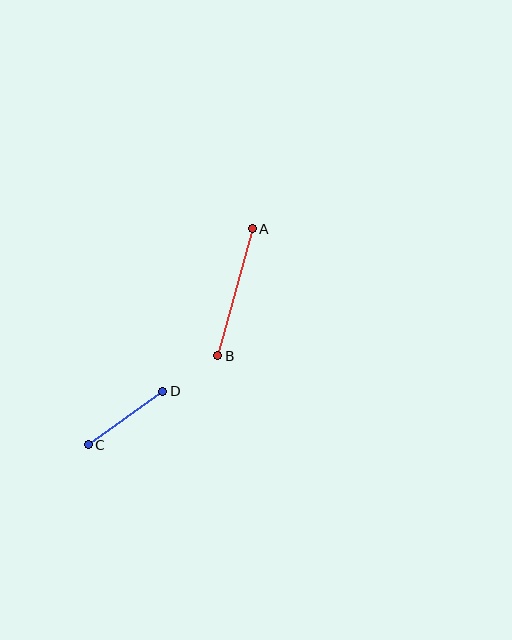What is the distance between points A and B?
The distance is approximately 132 pixels.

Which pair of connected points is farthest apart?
Points A and B are farthest apart.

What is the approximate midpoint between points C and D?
The midpoint is at approximately (126, 418) pixels.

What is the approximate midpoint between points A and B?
The midpoint is at approximately (235, 292) pixels.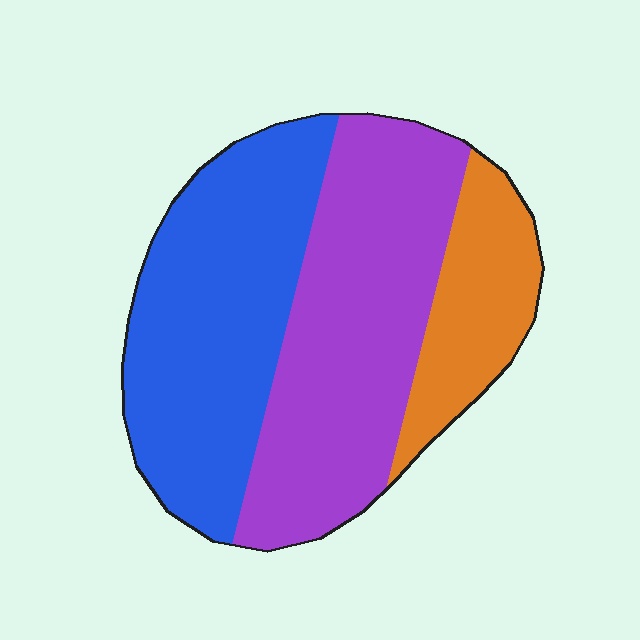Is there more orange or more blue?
Blue.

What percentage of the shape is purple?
Purple takes up about two fifths (2/5) of the shape.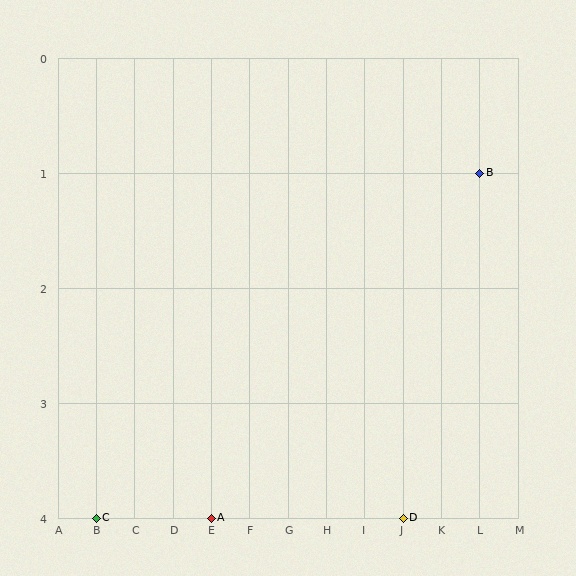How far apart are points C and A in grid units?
Points C and A are 3 columns apart.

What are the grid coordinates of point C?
Point C is at grid coordinates (B, 4).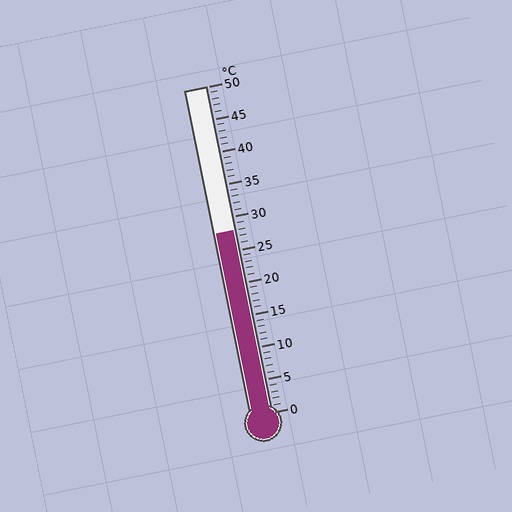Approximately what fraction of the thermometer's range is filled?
The thermometer is filled to approximately 55% of its range.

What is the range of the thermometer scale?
The thermometer scale ranges from 0°C to 50°C.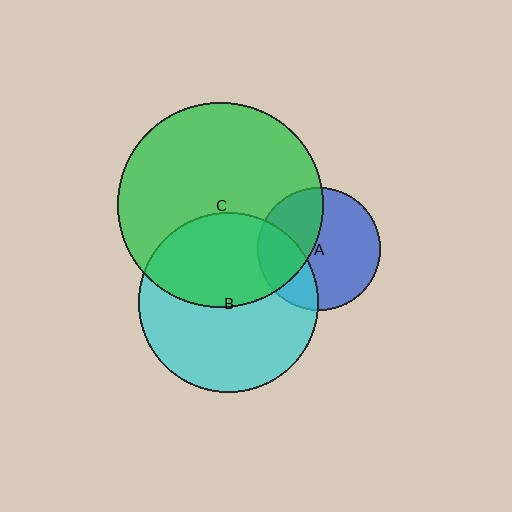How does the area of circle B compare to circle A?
Approximately 2.1 times.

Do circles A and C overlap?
Yes.